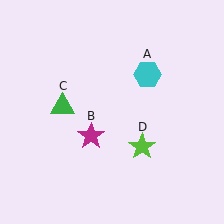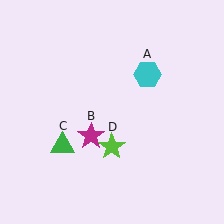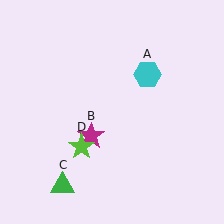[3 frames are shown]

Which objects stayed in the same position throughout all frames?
Cyan hexagon (object A) and magenta star (object B) remained stationary.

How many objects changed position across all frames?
2 objects changed position: green triangle (object C), lime star (object D).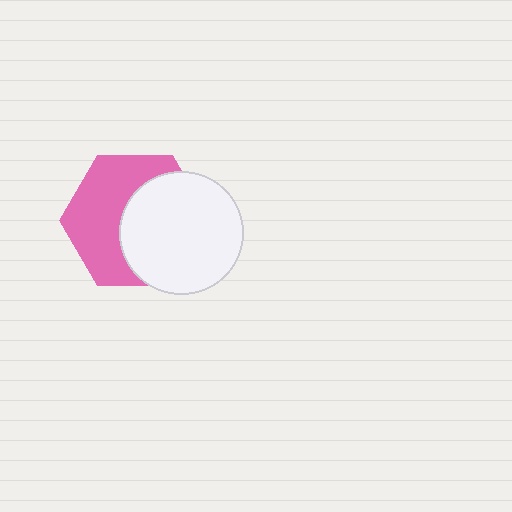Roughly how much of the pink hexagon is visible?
About half of it is visible (roughly 51%).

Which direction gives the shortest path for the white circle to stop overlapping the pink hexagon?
Moving right gives the shortest separation.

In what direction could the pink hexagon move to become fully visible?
The pink hexagon could move left. That would shift it out from behind the white circle entirely.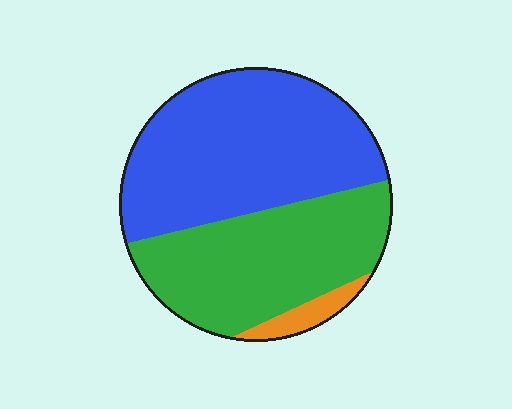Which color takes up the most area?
Blue, at roughly 55%.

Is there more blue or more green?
Blue.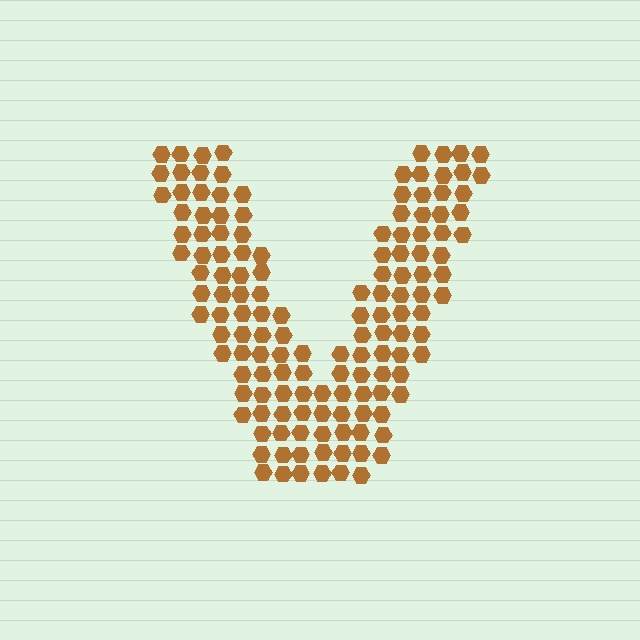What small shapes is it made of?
It is made of small hexagons.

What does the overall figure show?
The overall figure shows the letter V.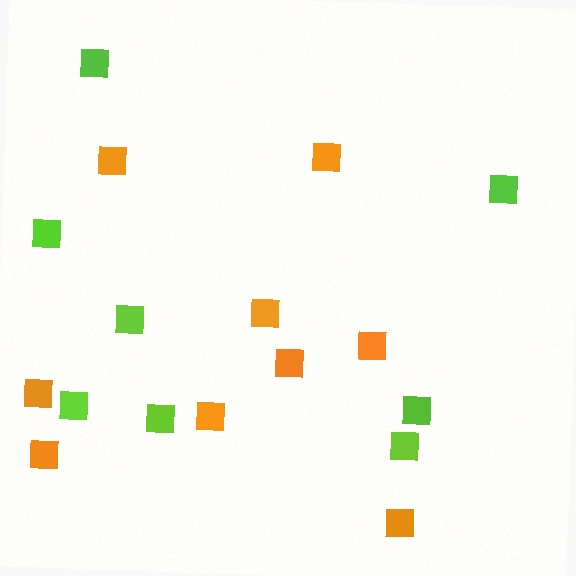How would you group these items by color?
There are 2 groups: one group of lime squares (8) and one group of orange squares (9).